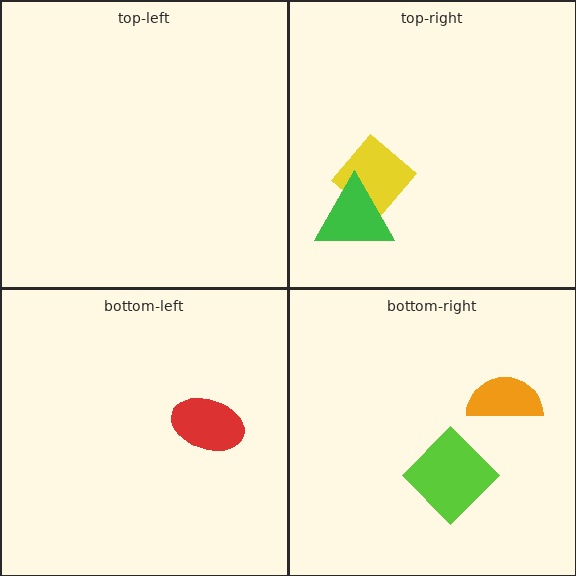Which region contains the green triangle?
The top-right region.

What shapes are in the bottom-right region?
The lime diamond, the orange semicircle.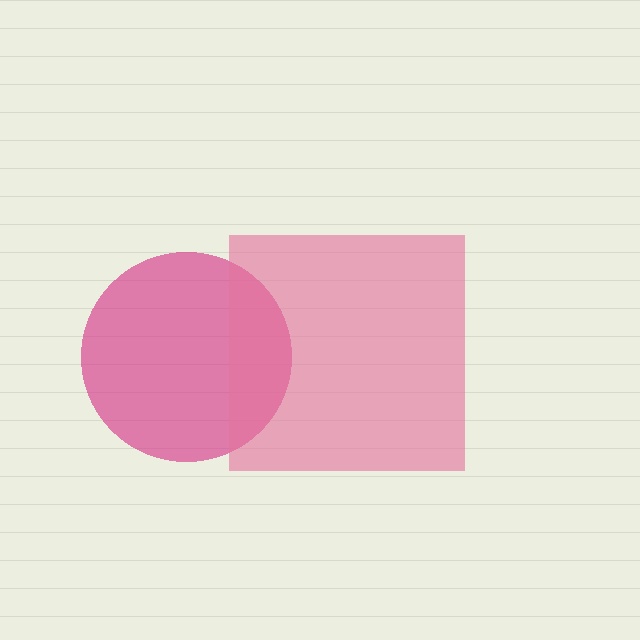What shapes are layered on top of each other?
The layered shapes are: a magenta circle, a pink square.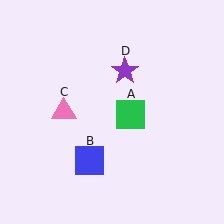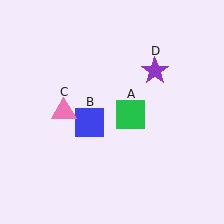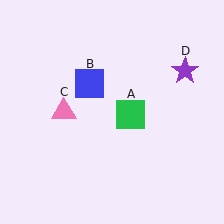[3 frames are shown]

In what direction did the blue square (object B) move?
The blue square (object B) moved up.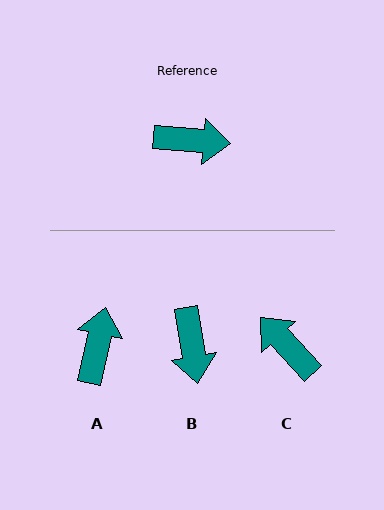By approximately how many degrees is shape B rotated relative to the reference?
Approximately 76 degrees clockwise.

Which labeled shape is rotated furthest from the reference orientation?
C, about 138 degrees away.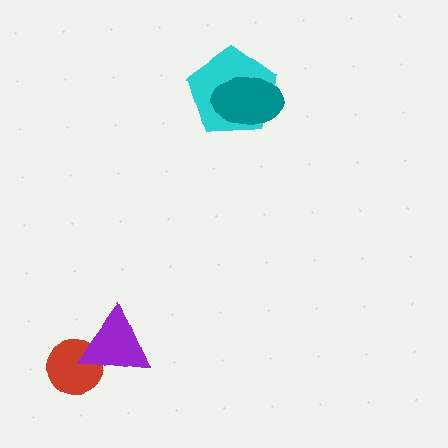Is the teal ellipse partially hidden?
No, no other shape covers it.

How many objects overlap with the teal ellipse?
1 object overlaps with the teal ellipse.